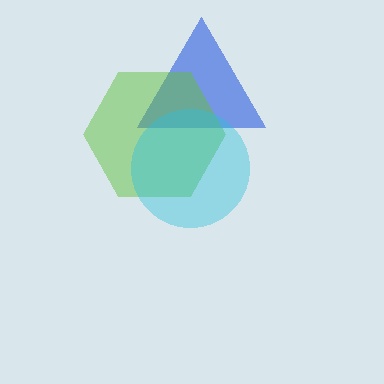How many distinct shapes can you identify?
There are 3 distinct shapes: a blue triangle, a lime hexagon, a cyan circle.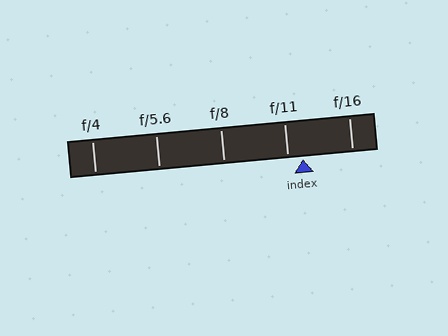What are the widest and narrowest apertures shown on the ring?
The widest aperture shown is f/4 and the narrowest is f/16.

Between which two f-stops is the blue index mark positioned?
The index mark is between f/11 and f/16.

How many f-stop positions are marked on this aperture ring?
There are 5 f-stop positions marked.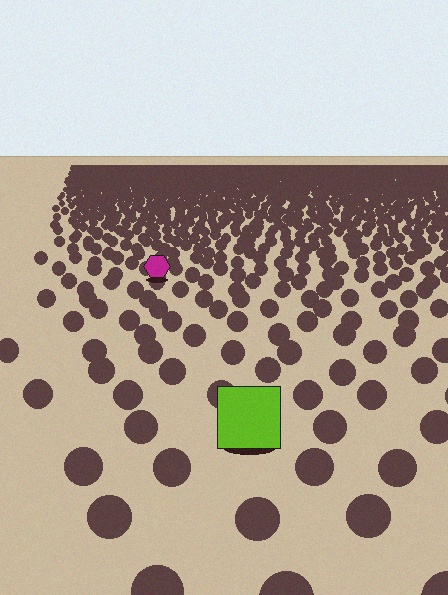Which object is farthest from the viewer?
The magenta hexagon is farthest from the viewer. It appears smaller and the ground texture around it is denser.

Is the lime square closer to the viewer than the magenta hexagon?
Yes. The lime square is closer — you can tell from the texture gradient: the ground texture is coarser near it.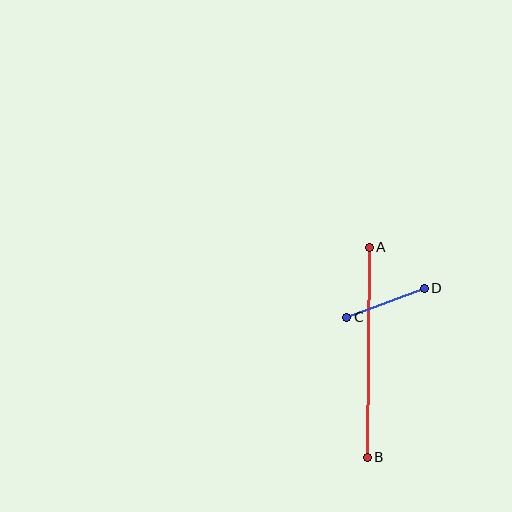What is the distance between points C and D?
The distance is approximately 83 pixels.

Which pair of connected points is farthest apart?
Points A and B are farthest apart.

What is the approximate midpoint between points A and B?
The midpoint is at approximately (368, 352) pixels.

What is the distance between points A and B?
The distance is approximately 210 pixels.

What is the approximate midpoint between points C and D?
The midpoint is at approximately (386, 303) pixels.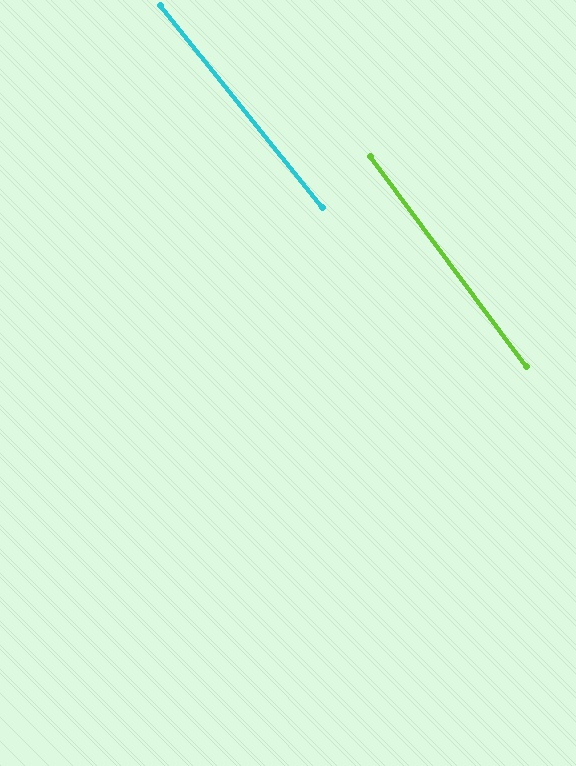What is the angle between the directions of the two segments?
Approximately 2 degrees.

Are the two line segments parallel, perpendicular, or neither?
Parallel — their directions differ by only 1.9°.